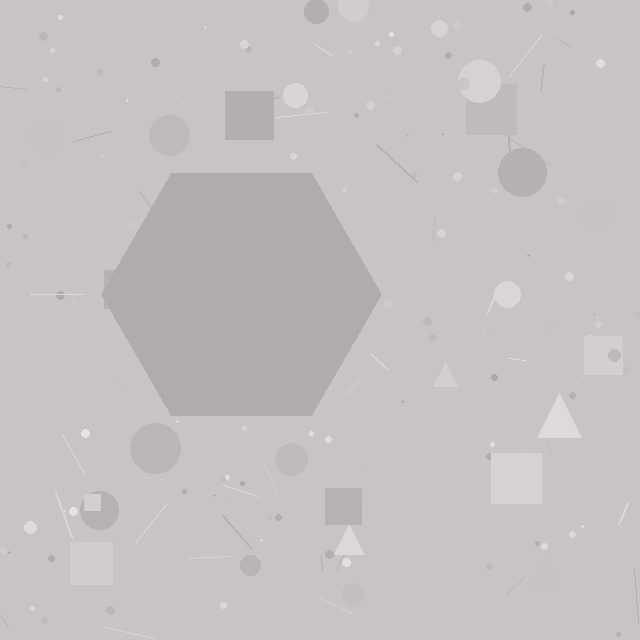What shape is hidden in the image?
A hexagon is hidden in the image.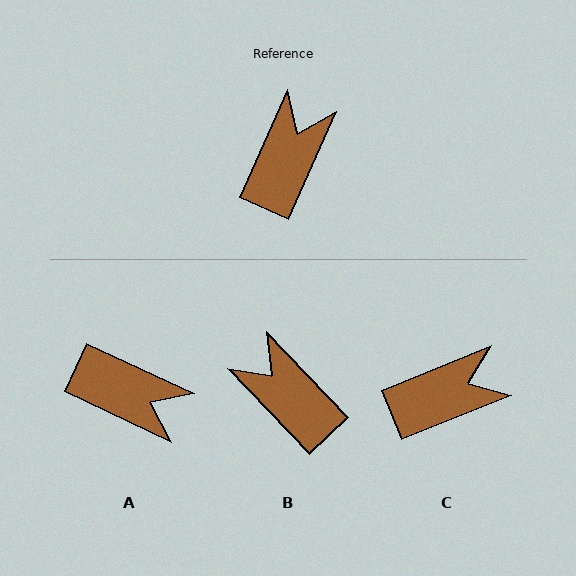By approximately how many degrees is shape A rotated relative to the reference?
Approximately 91 degrees clockwise.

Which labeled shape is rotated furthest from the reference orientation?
A, about 91 degrees away.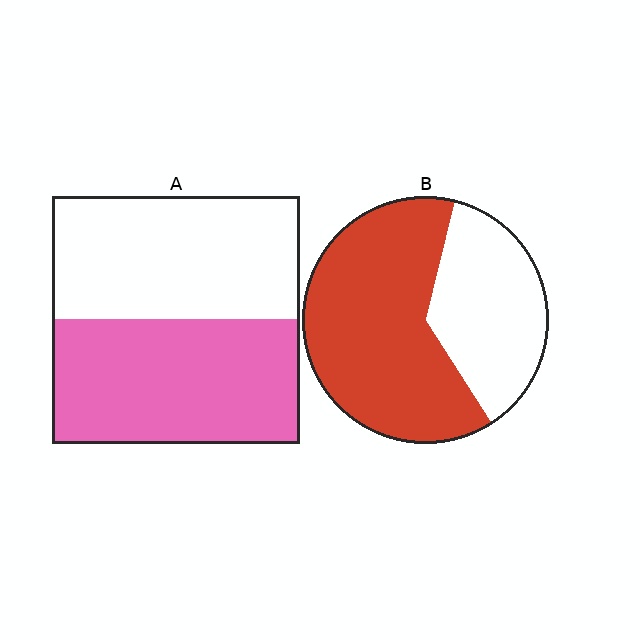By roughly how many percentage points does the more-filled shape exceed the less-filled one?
By roughly 15 percentage points (B over A).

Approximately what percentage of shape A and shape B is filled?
A is approximately 50% and B is approximately 65%.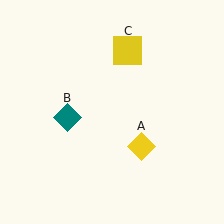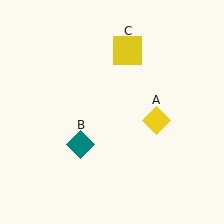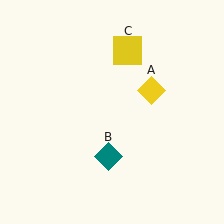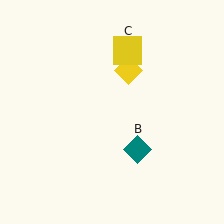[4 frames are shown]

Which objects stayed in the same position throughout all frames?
Yellow square (object C) remained stationary.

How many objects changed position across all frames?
2 objects changed position: yellow diamond (object A), teal diamond (object B).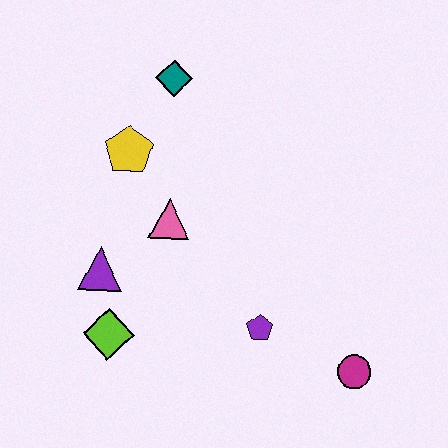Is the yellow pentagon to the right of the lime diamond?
Yes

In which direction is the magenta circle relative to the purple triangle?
The magenta circle is to the right of the purple triangle.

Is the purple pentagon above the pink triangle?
No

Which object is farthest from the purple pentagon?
The teal diamond is farthest from the purple pentagon.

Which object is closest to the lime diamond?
The purple triangle is closest to the lime diamond.